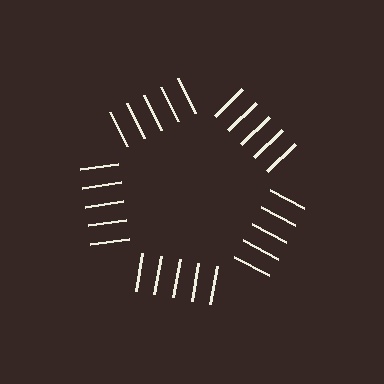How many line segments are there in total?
25 — 5 along each of the 5 edges.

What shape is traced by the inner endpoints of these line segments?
An illusory pentagon — the line segments terminate on its edges but no continuous stroke is drawn.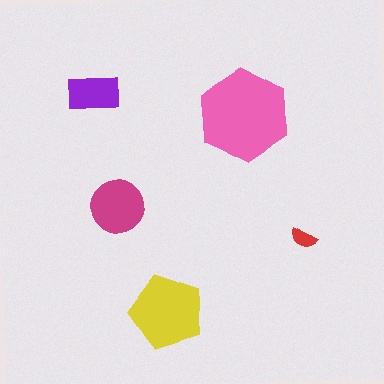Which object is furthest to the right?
The red semicircle is rightmost.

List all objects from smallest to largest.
The red semicircle, the purple rectangle, the magenta circle, the yellow pentagon, the pink hexagon.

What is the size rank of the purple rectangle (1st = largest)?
4th.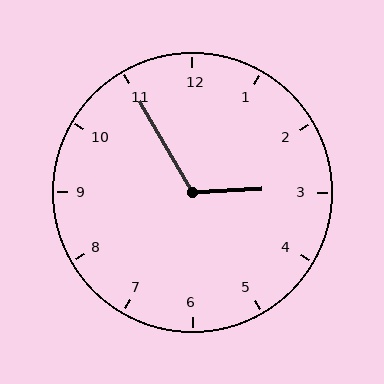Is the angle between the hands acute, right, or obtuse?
It is obtuse.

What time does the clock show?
2:55.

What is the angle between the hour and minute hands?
Approximately 118 degrees.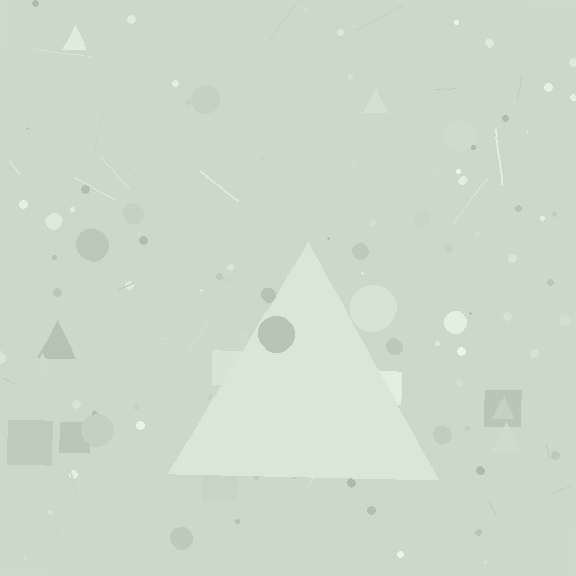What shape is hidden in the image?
A triangle is hidden in the image.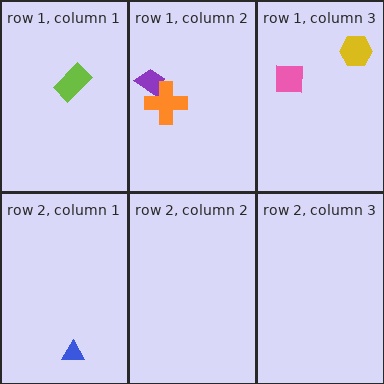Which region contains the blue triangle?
The row 2, column 1 region.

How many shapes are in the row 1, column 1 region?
1.